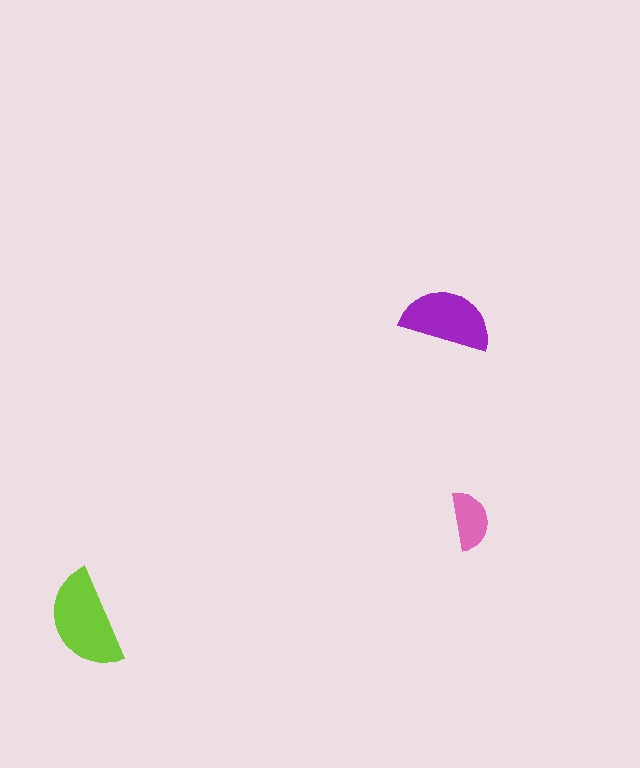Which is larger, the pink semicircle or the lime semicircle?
The lime one.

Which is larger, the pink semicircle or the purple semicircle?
The purple one.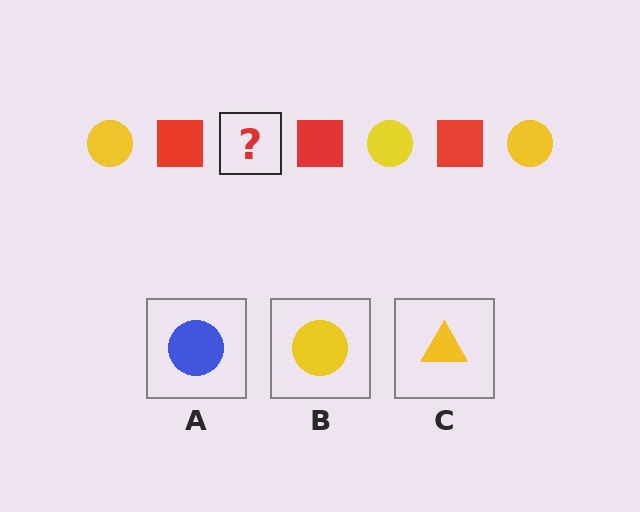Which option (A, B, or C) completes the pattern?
B.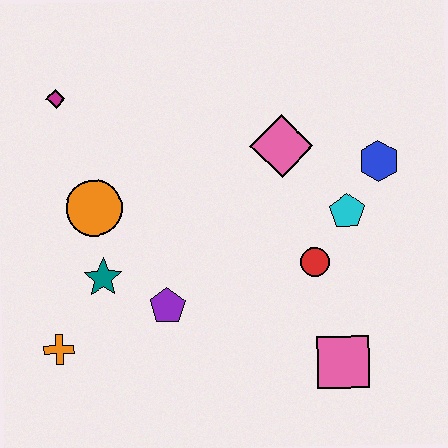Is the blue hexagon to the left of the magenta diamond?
No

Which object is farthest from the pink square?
The magenta diamond is farthest from the pink square.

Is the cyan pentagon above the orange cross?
Yes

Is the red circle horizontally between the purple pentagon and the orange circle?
No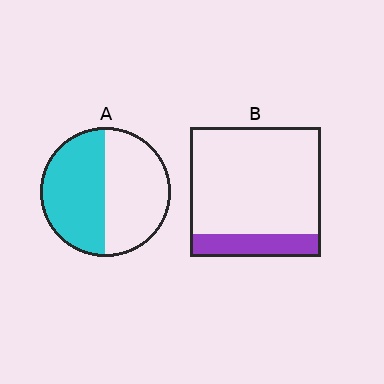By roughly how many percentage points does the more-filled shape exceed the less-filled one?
By roughly 30 percentage points (A over B).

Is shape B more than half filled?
No.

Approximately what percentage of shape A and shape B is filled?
A is approximately 50% and B is approximately 20%.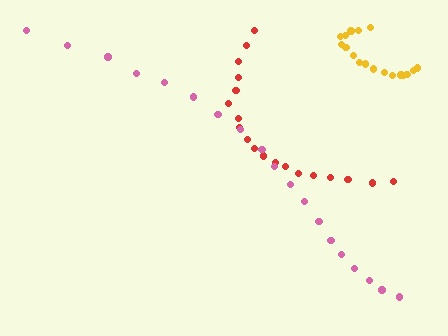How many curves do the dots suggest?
There are 3 distinct paths.